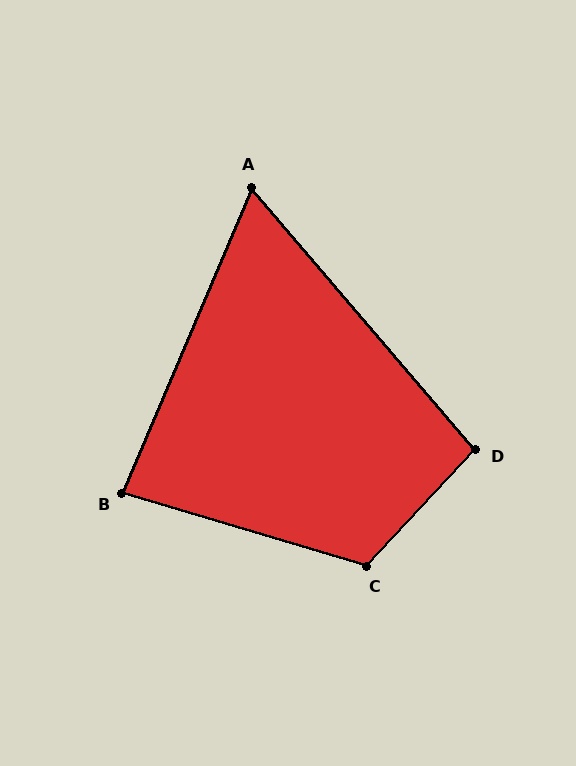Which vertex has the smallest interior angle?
A, at approximately 64 degrees.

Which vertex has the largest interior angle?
C, at approximately 116 degrees.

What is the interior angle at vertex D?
Approximately 96 degrees (obtuse).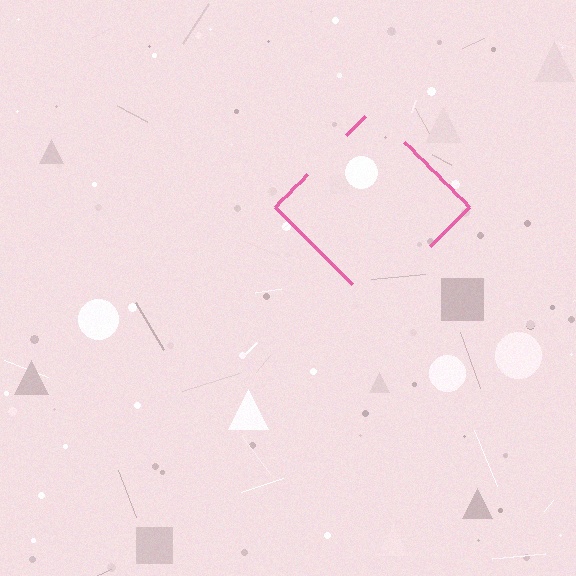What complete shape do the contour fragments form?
The contour fragments form a diamond.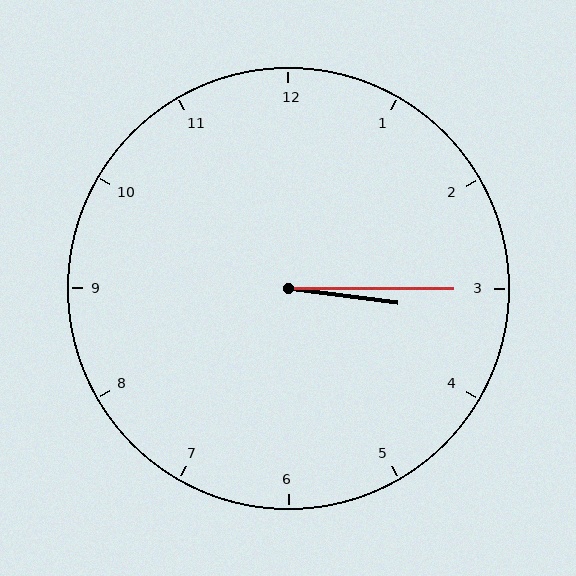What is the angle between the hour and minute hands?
Approximately 8 degrees.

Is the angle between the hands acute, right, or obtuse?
It is acute.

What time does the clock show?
3:15.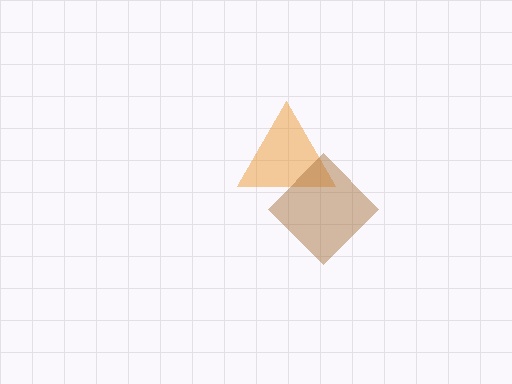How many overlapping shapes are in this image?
There are 2 overlapping shapes in the image.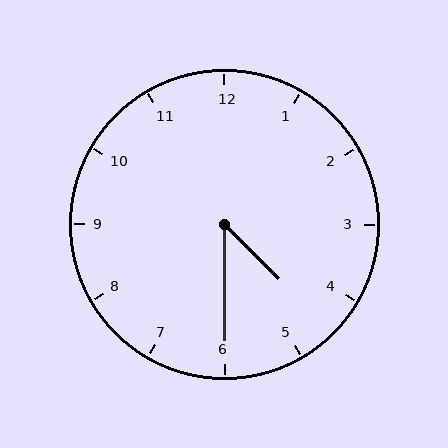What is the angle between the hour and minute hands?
Approximately 45 degrees.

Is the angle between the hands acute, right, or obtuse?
It is acute.